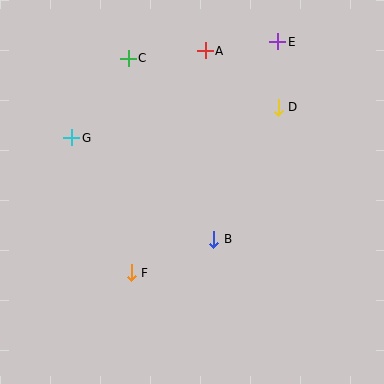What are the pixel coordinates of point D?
Point D is at (278, 107).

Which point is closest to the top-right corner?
Point E is closest to the top-right corner.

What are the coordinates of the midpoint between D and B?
The midpoint between D and B is at (246, 173).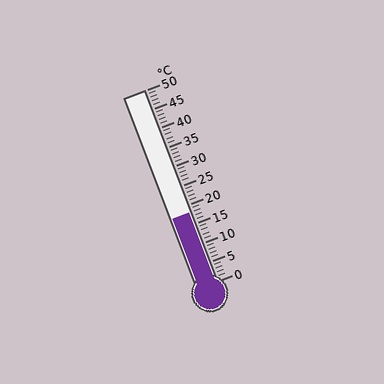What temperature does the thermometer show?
The thermometer shows approximately 18°C.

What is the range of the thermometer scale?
The thermometer scale ranges from 0°C to 50°C.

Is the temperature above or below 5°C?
The temperature is above 5°C.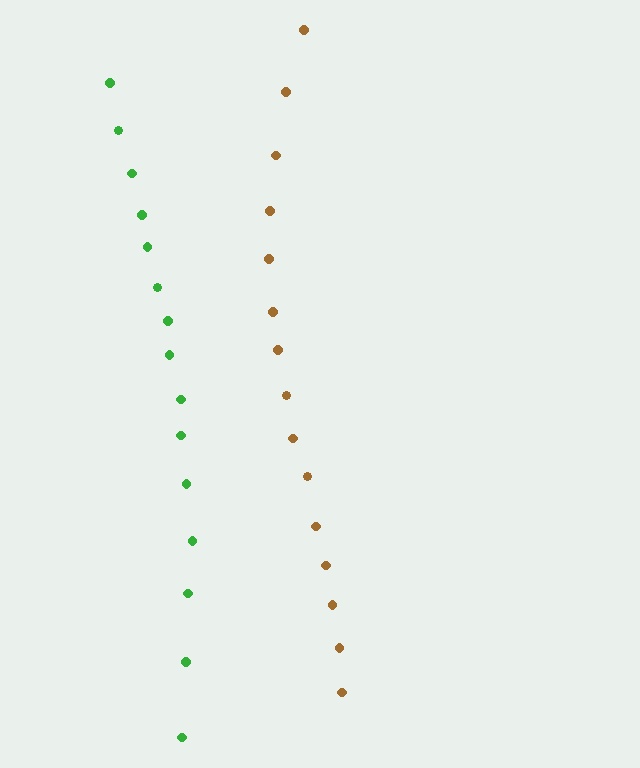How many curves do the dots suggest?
There are 2 distinct paths.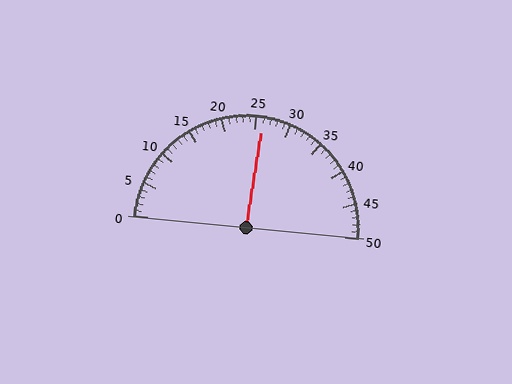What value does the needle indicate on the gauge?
The needle indicates approximately 26.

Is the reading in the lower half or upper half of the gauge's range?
The reading is in the upper half of the range (0 to 50).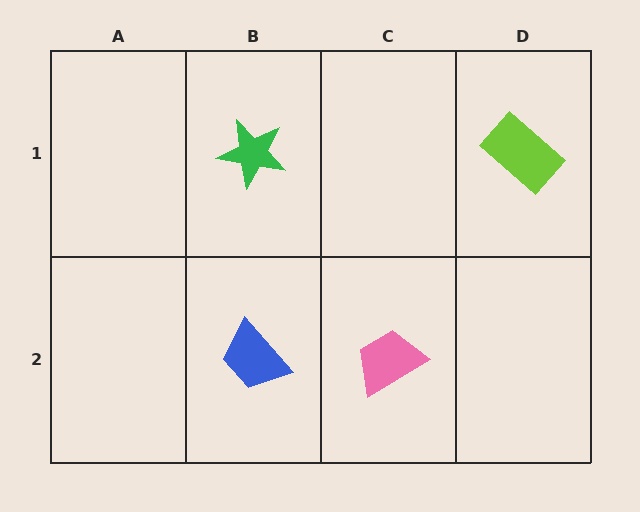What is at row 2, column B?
A blue trapezoid.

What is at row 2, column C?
A pink trapezoid.